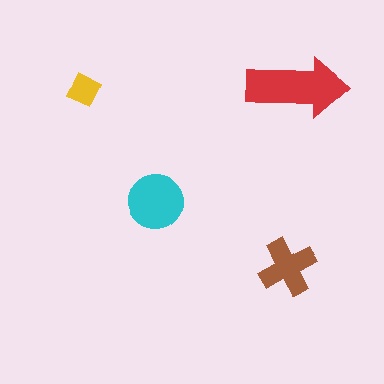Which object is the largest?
The red arrow.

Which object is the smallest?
The yellow diamond.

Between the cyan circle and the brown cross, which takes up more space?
The cyan circle.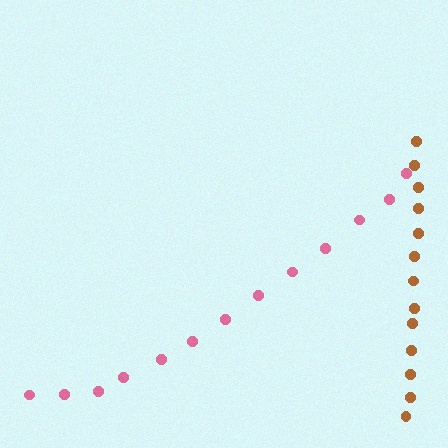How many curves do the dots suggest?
There are 2 distinct paths.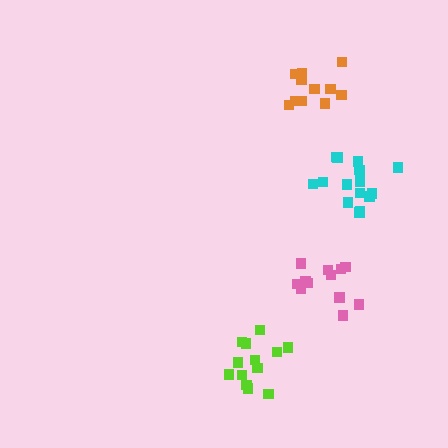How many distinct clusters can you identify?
There are 4 distinct clusters.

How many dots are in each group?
Group 1: 13 dots, Group 2: 11 dots, Group 3: 13 dots, Group 4: 16 dots (53 total).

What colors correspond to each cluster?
The clusters are colored: pink, orange, lime, cyan.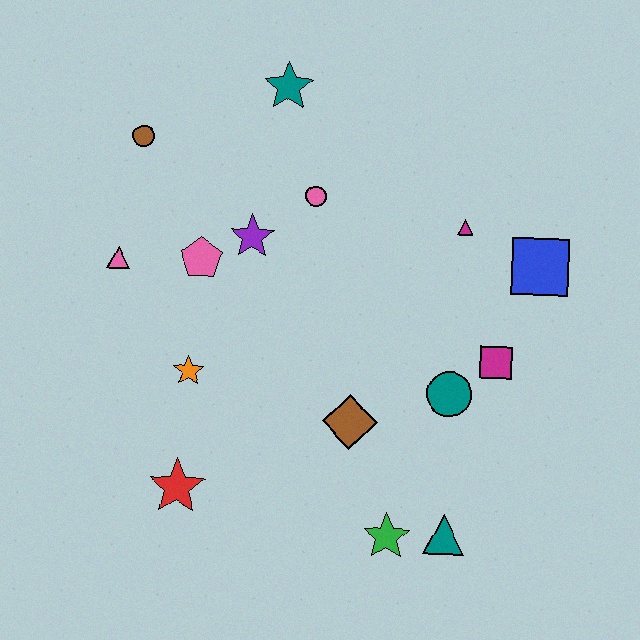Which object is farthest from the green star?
The brown circle is farthest from the green star.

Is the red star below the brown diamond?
Yes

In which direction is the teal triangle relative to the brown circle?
The teal triangle is below the brown circle.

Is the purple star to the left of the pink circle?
Yes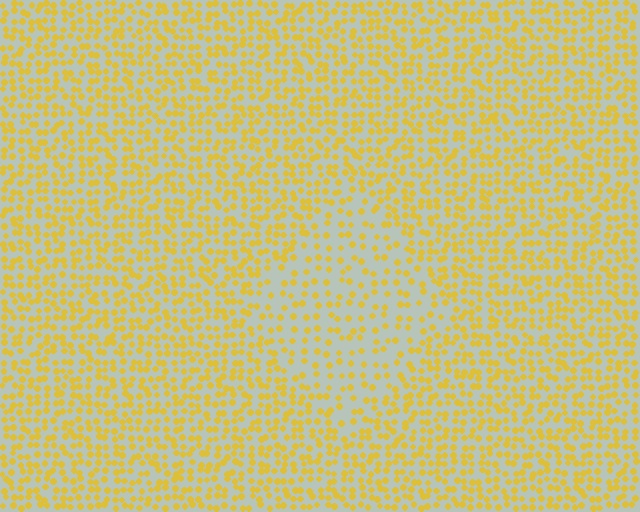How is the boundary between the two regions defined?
The boundary is defined by a change in element density (approximately 1.8x ratio). All elements are the same color, size, and shape.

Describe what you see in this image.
The image contains small yellow elements arranged at two different densities. A diamond-shaped region is visible where the elements are less densely packed than the surrounding area.